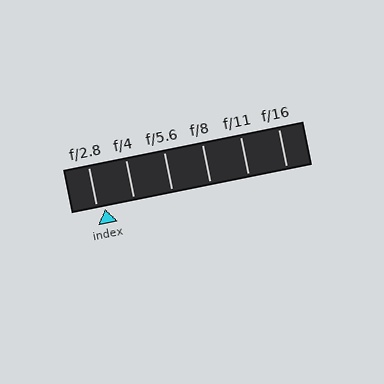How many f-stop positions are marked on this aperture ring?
There are 6 f-stop positions marked.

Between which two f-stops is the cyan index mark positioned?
The index mark is between f/2.8 and f/4.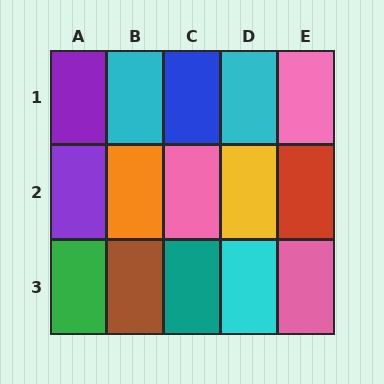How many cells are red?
1 cell is red.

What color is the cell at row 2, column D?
Yellow.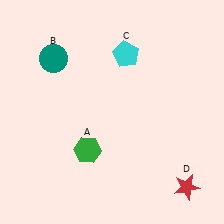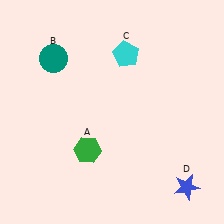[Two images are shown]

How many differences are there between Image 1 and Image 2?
There is 1 difference between the two images.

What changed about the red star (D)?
In Image 1, D is red. In Image 2, it changed to blue.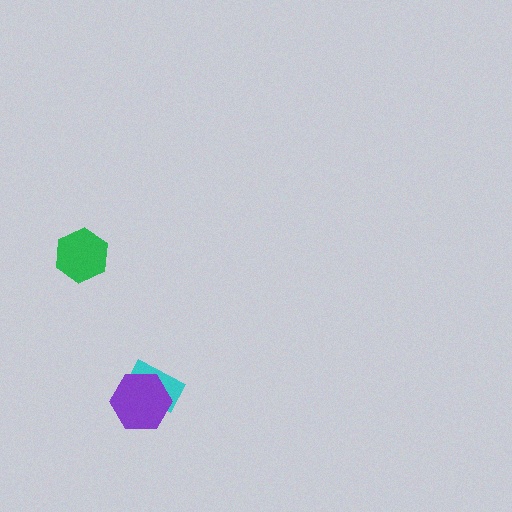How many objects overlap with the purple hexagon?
1 object overlaps with the purple hexagon.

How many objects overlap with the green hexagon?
0 objects overlap with the green hexagon.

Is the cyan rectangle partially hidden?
Yes, it is partially covered by another shape.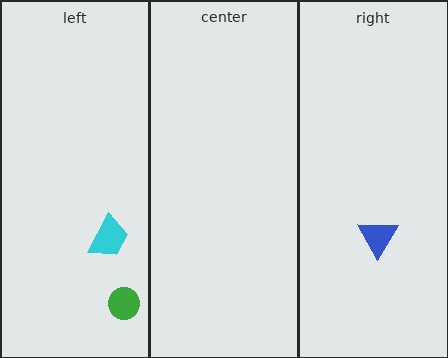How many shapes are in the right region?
1.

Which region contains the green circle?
The left region.